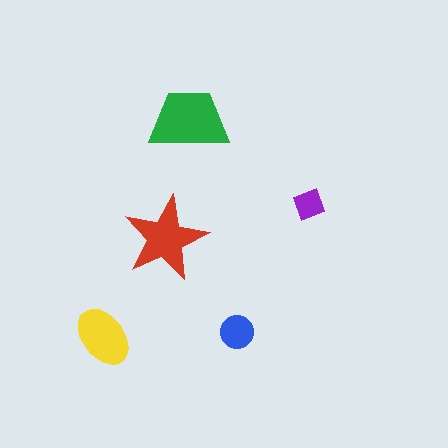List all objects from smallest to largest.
The purple diamond, the blue circle, the yellow ellipse, the red star, the green trapezoid.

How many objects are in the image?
There are 5 objects in the image.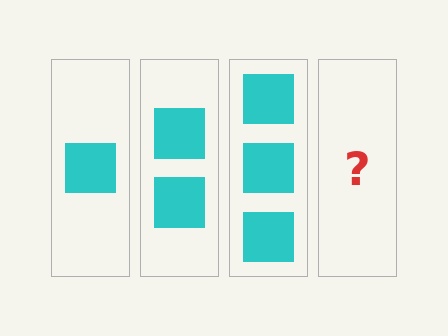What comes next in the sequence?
The next element should be 4 squares.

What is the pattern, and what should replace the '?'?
The pattern is that each step adds one more square. The '?' should be 4 squares.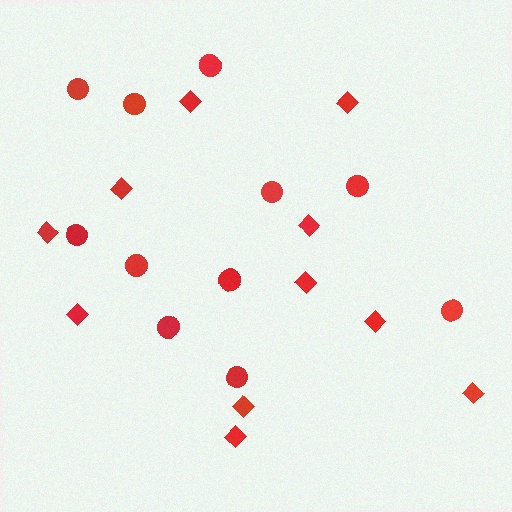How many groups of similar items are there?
There are 2 groups: one group of diamonds (11) and one group of circles (11).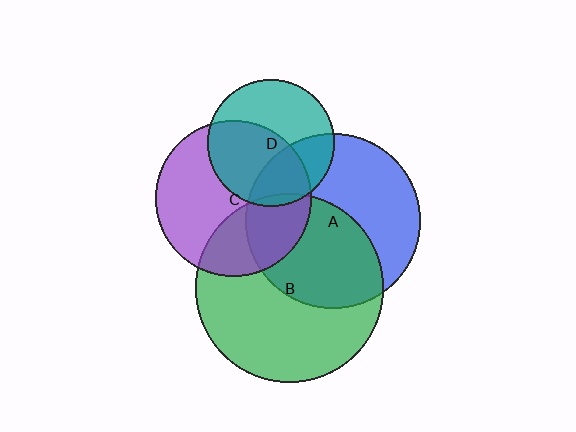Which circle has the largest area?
Circle B (green).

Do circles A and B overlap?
Yes.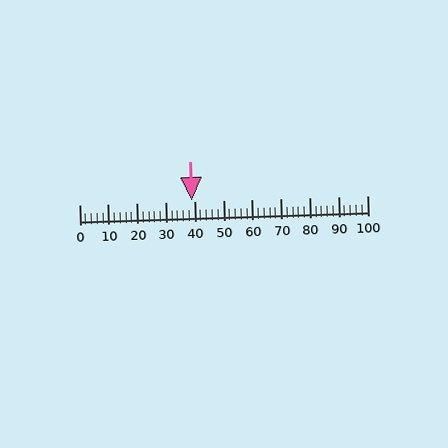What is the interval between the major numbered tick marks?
The major tick marks are spaced 10 units apart.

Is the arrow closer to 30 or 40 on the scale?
The arrow is closer to 40.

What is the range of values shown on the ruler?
The ruler shows values from 0 to 100.